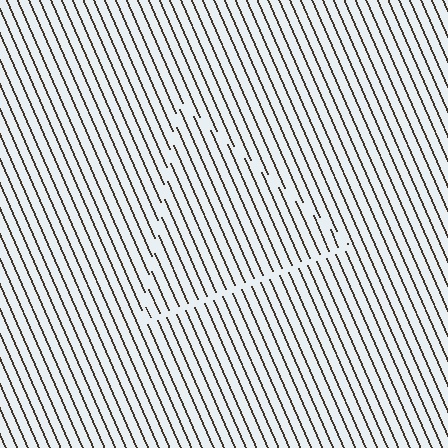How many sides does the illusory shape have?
3 sides — the line-ends trace a triangle.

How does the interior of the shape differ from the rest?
The interior of the shape contains the same grating, shifted by half a period — the contour is defined by the phase discontinuity where line-ends from the inner and outer gratings abut.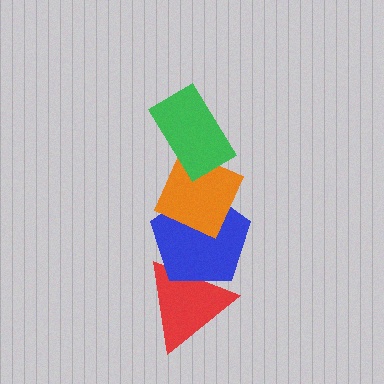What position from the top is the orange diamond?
The orange diamond is 2nd from the top.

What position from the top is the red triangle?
The red triangle is 4th from the top.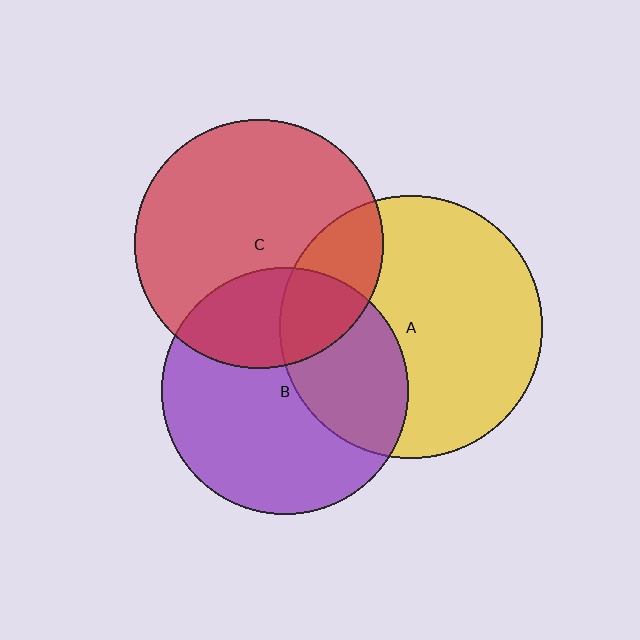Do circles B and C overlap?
Yes.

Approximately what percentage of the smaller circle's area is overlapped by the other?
Approximately 30%.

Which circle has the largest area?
Circle A (yellow).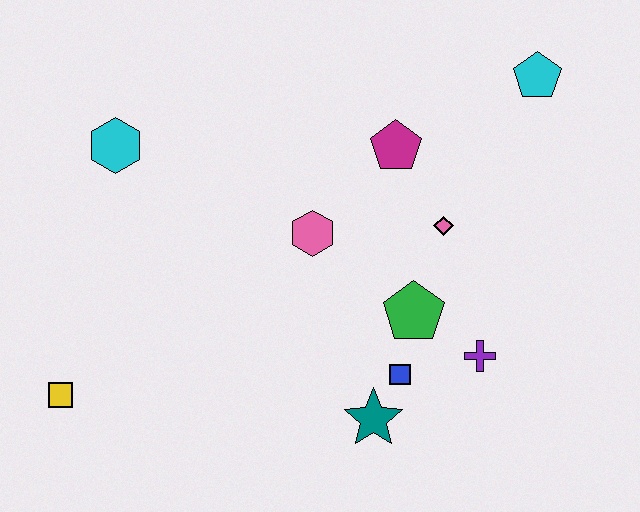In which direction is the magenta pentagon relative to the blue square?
The magenta pentagon is above the blue square.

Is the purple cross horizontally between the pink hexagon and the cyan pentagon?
Yes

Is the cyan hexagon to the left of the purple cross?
Yes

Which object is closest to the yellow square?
The cyan hexagon is closest to the yellow square.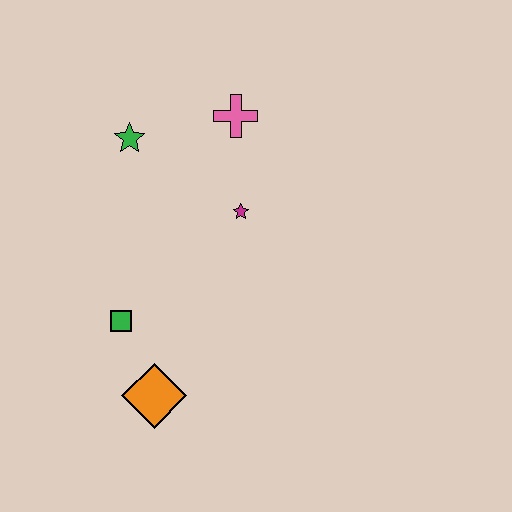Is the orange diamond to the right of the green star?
Yes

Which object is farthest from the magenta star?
The orange diamond is farthest from the magenta star.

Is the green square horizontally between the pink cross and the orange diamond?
No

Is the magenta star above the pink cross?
No